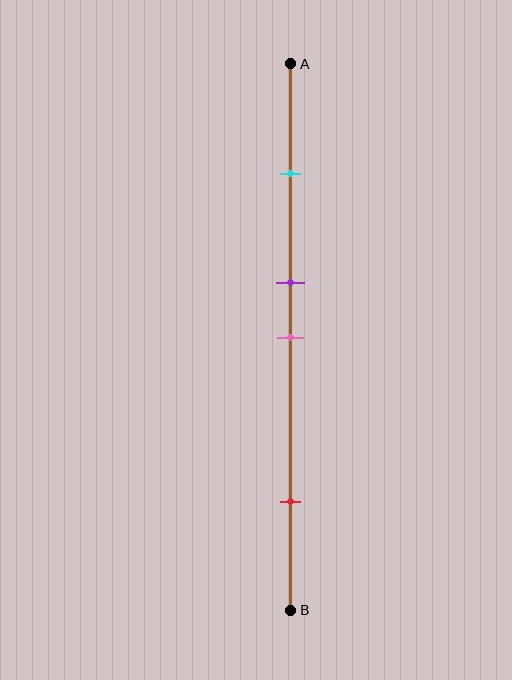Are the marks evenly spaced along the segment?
No, the marks are not evenly spaced.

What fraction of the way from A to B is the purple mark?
The purple mark is approximately 40% (0.4) of the way from A to B.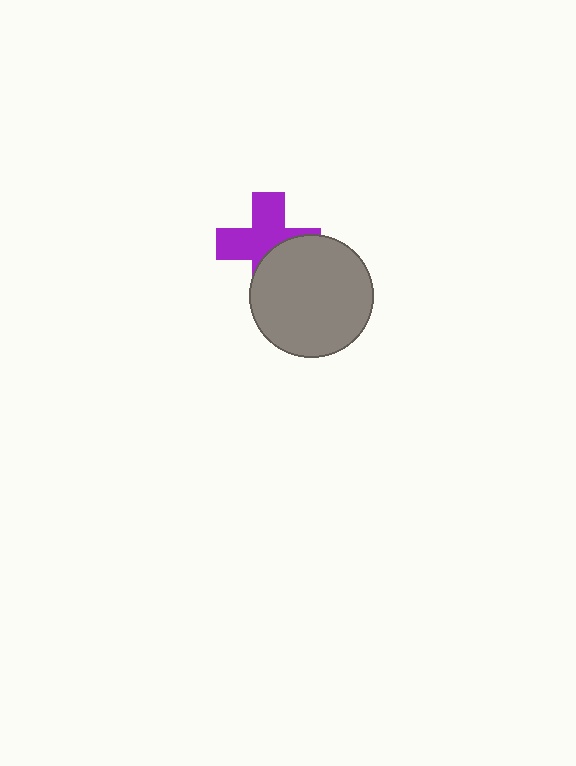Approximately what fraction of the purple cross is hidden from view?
Roughly 40% of the purple cross is hidden behind the gray circle.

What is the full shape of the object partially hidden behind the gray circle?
The partially hidden object is a purple cross.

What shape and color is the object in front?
The object in front is a gray circle.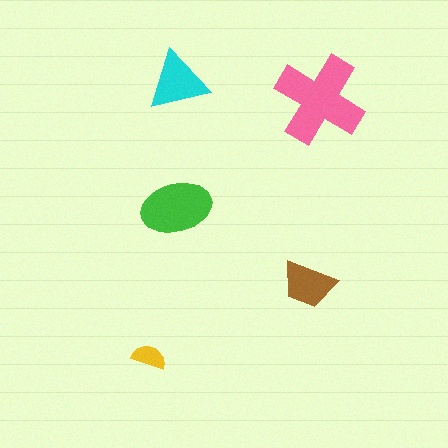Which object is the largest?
The pink cross.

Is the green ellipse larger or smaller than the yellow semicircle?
Larger.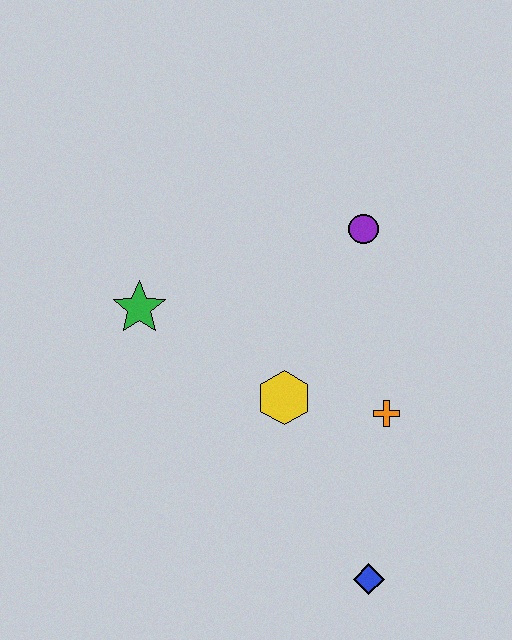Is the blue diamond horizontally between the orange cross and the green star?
Yes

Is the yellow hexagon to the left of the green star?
No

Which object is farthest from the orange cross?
The green star is farthest from the orange cross.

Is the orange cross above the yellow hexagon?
No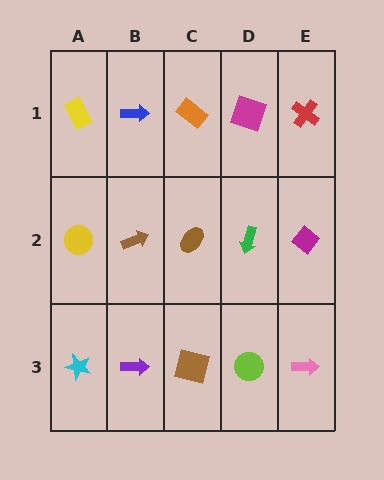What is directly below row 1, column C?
A brown ellipse.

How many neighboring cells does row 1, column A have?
2.